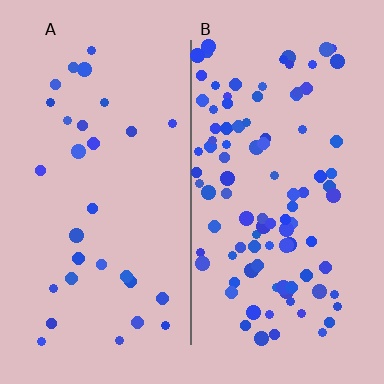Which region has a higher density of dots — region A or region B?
B (the right).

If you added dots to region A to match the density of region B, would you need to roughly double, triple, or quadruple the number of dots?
Approximately triple.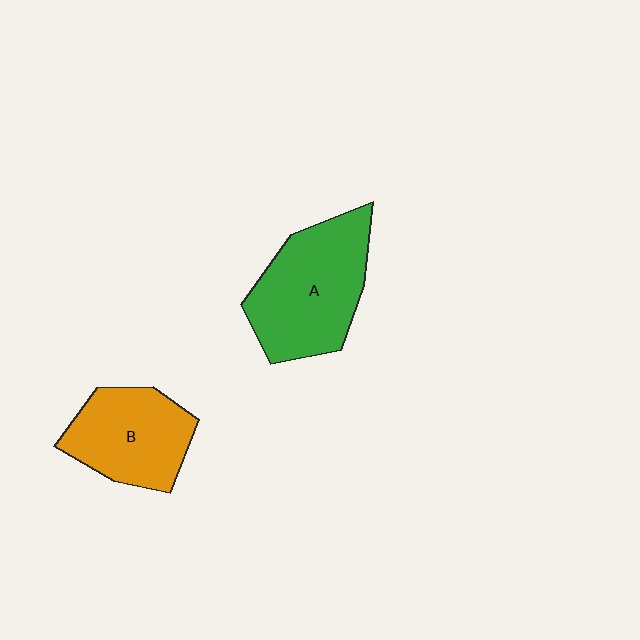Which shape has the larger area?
Shape A (green).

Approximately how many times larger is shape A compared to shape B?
Approximately 1.3 times.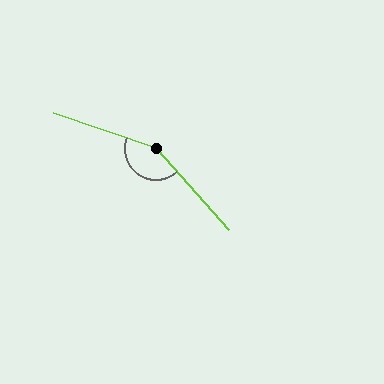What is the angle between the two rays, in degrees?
Approximately 151 degrees.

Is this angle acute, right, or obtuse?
It is obtuse.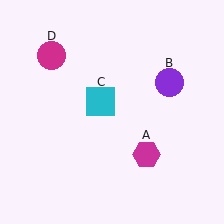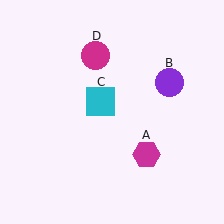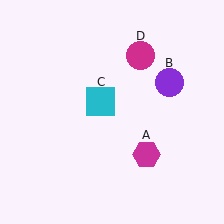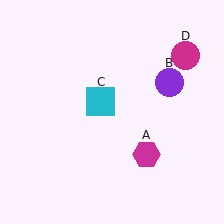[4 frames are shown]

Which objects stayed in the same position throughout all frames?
Magenta hexagon (object A) and purple circle (object B) and cyan square (object C) remained stationary.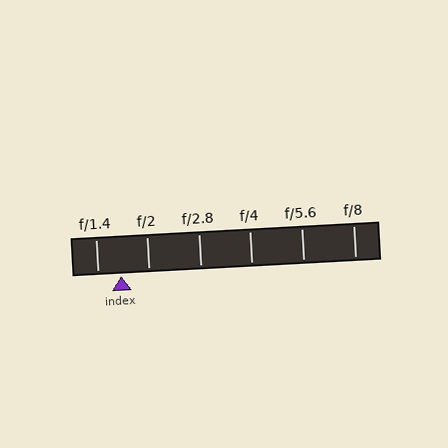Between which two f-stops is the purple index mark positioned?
The index mark is between f/1.4 and f/2.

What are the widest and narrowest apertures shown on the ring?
The widest aperture shown is f/1.4 and the narrowest is f/8.